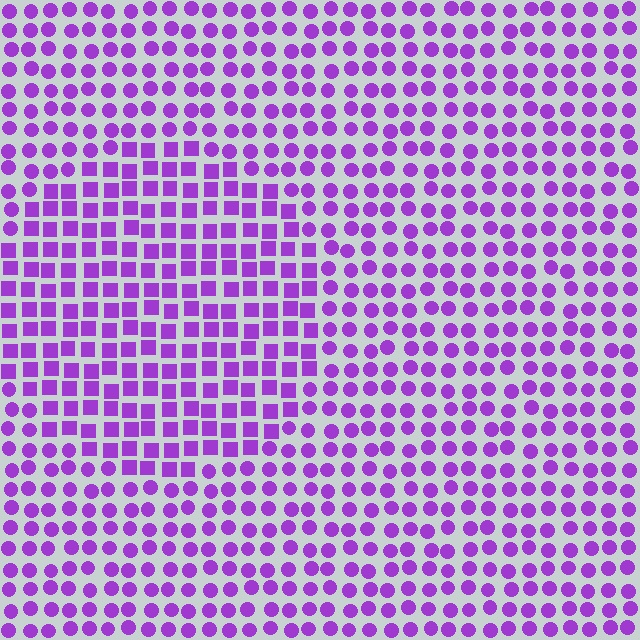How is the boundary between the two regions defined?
The boundary is defined by a change in element shape: squares inside vs. circles outside. All elements share the same color and spacing.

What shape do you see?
I see a circle.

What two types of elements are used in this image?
The image uses squares inside the circle region and circles outside it.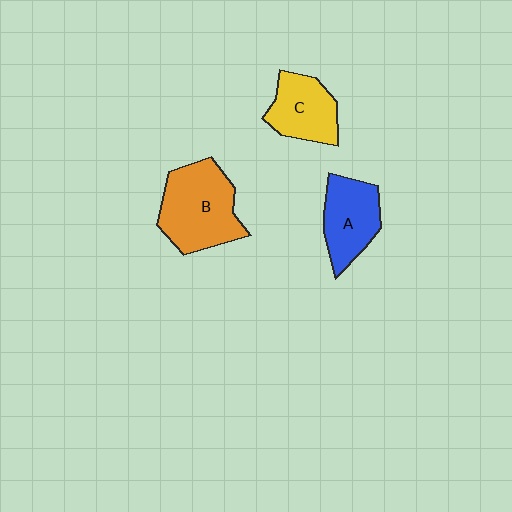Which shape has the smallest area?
Shape C (yellow).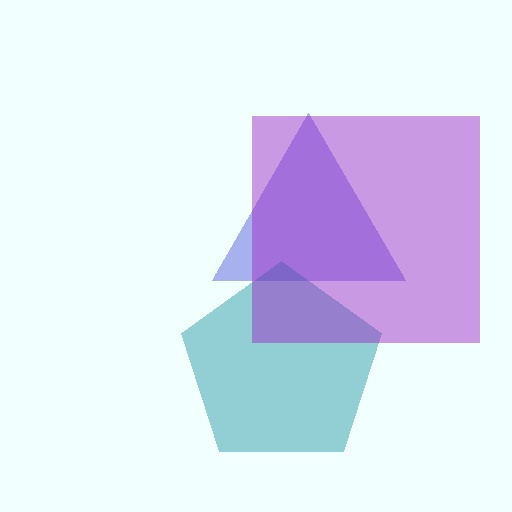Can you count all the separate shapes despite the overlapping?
Yes, there are 3 separate shapes.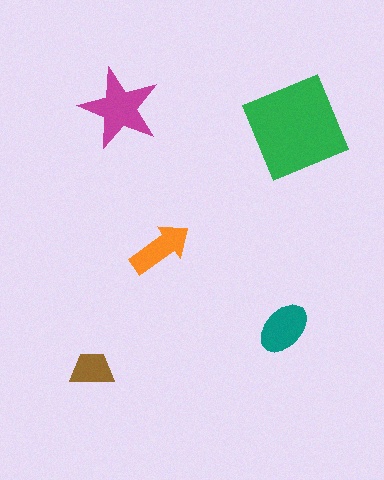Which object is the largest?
The green diamond.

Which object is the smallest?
The brown trapezoid.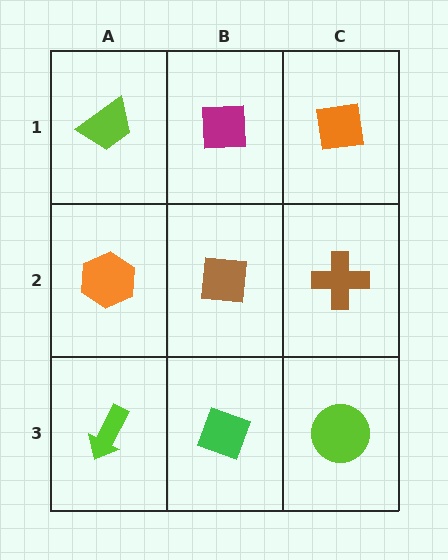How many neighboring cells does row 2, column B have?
4.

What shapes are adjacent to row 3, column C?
A brown cross (row 2, column C), a green diamond (row 3, column B).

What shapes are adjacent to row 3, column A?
An orange hexagon (row 2, column A), a green diamond (row 3, column B).